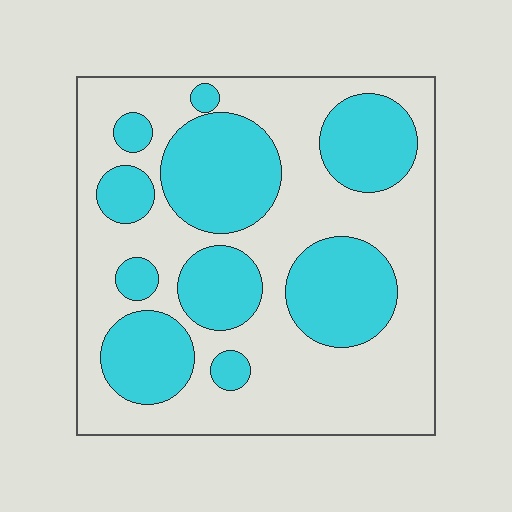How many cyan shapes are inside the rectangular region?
10.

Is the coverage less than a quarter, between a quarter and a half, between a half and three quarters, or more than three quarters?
Between a quarter and a half.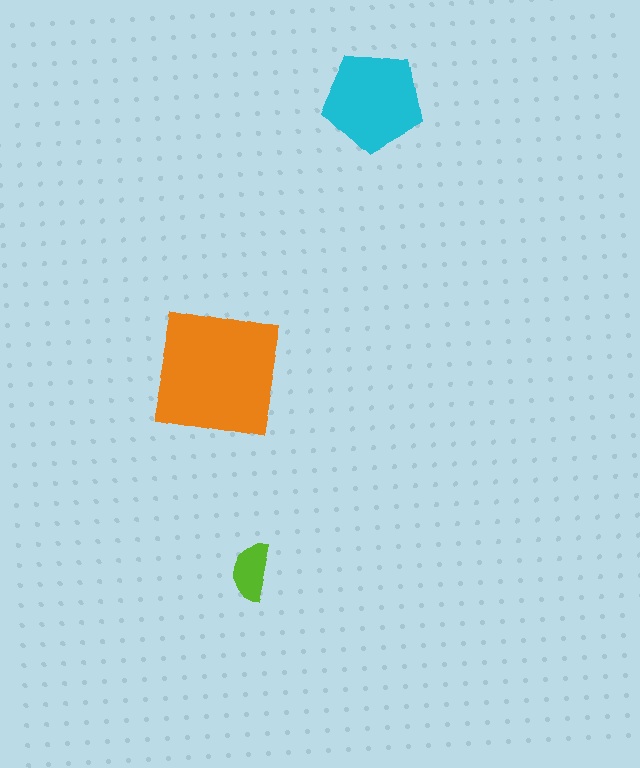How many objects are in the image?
There are 3 objects in the image.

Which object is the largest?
The orange square.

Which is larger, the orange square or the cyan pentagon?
The orange square.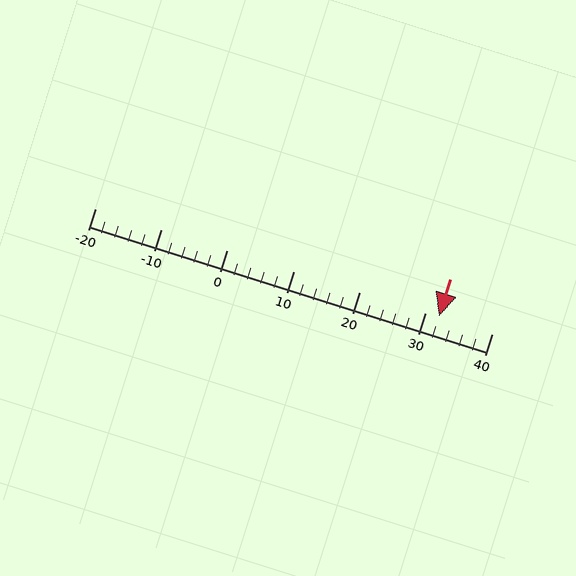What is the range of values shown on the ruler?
The ruler shows values from -20 to 40.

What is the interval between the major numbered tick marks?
The major tick marks are spaced 10 units apart.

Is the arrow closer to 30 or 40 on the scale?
The arrow is closer to 30.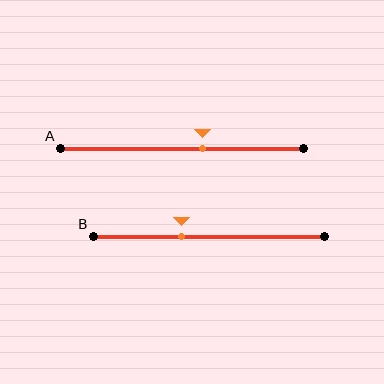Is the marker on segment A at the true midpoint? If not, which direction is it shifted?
No, the marker on segment A is shifted to the right by about 9% of the segment length.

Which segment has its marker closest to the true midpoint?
Segment A has its marker closest to the true midpoint.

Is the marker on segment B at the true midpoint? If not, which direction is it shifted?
No, the marker on segment B is shifted to the left by about 12% of the segment length.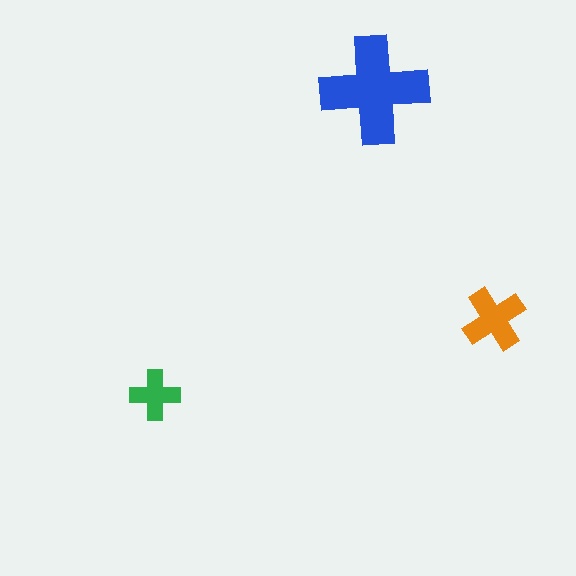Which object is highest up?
The blue cross is topmost.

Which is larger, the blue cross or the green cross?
The blue one.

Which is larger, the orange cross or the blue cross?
The blue one.